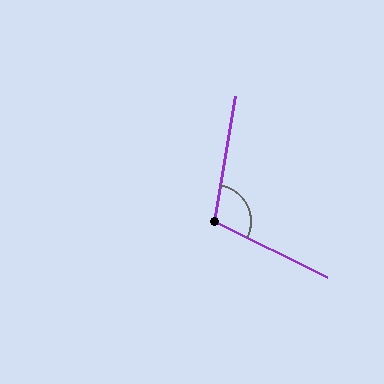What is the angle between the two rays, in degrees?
Approximately 107 degrees.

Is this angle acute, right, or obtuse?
It is obtuse.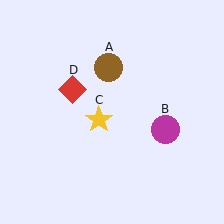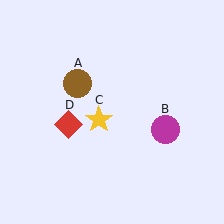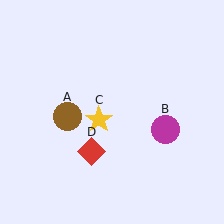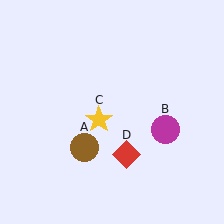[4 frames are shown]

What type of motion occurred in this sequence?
The brown circle (object A), red diamond (object D) rotated counterclockwise around the center of the scene.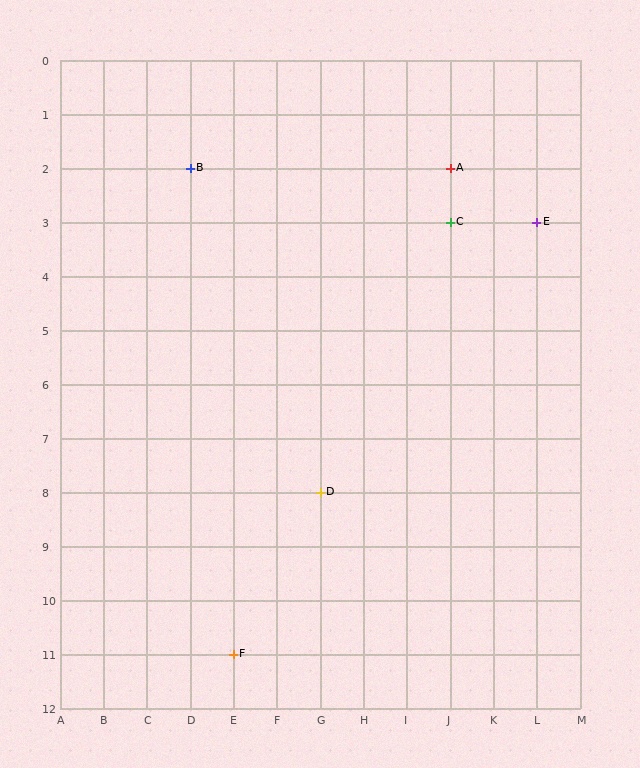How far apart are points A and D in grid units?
Points A and D are 3 columns and 6 rows apart (about 6.7 grid units diagonally).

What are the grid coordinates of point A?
Point A is at grid coordinates (J, 2).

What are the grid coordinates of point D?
Point D is at grid coordinates (G, 8).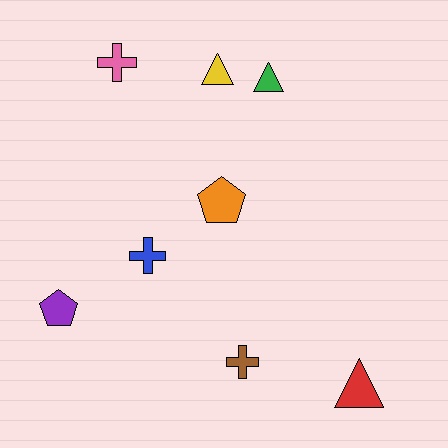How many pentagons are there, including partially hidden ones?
There are 2 pentagons.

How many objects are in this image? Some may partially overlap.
There are 8 objects.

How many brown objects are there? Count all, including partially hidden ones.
There is 1 brown object.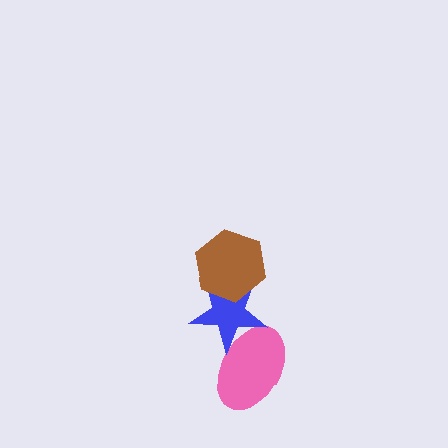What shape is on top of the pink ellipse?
The blue star is on top of the pink ellipse.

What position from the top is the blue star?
The blue star is 2nd from the top.